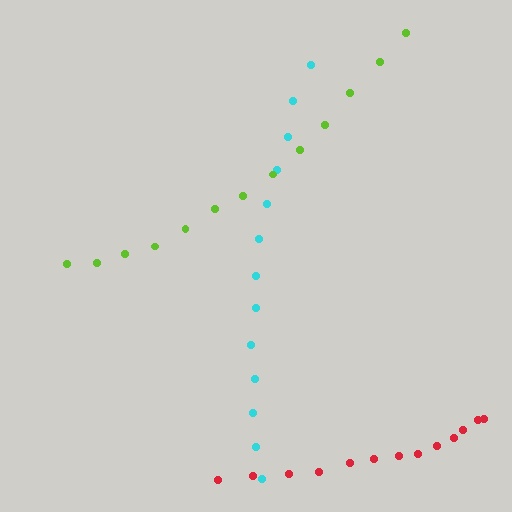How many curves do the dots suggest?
There are 3 distinct paths.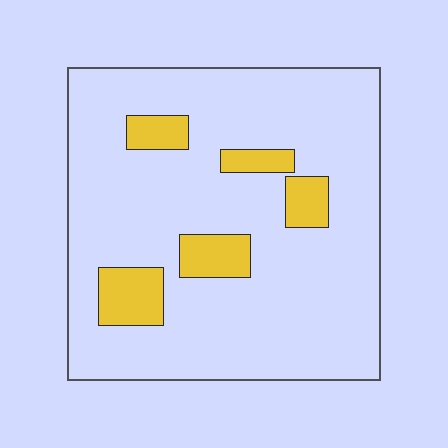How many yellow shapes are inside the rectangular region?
5.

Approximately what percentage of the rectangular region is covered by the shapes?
Approximately 15%.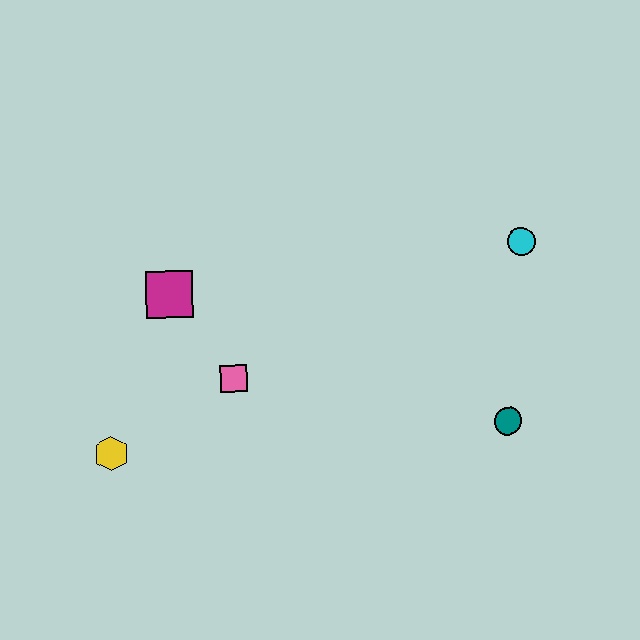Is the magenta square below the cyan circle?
Yes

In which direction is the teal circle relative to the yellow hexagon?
The teal circle is to the right of the yellow hexagon.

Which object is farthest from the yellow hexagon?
The cyan circle is farthest from the yellow hexagon.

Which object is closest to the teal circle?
The cyan circle is closest to the teal circle.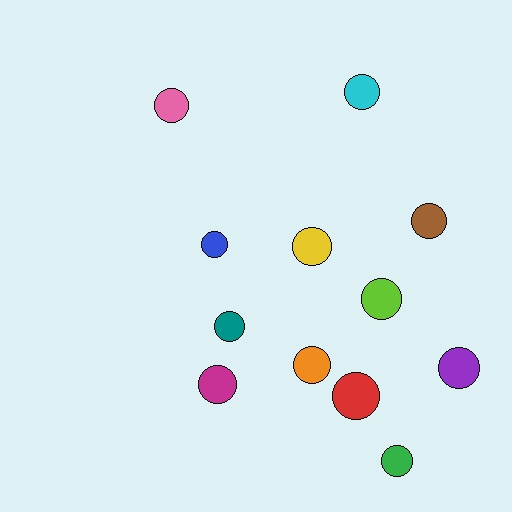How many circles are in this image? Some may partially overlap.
There are 12 circles.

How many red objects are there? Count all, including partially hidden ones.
There is 1 red object.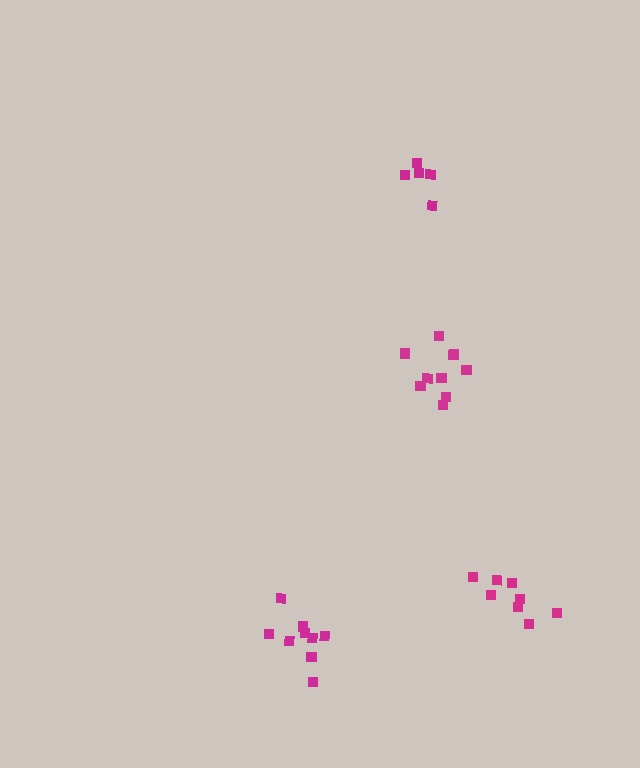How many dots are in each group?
Group 1: 8 dots, Group 2: 5 dots, Group 3: 10 dots, Group 4: 9 dots (32 total).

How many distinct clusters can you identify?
There are 4 distinct clusters.